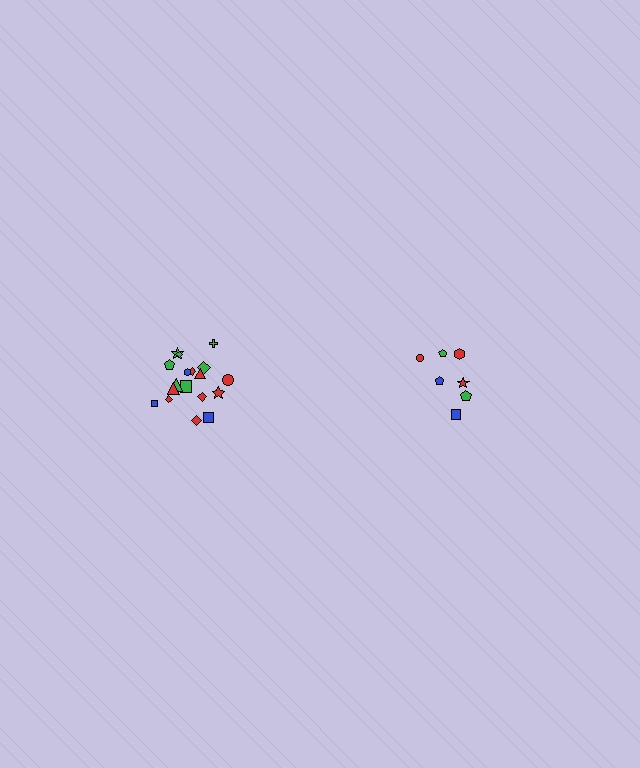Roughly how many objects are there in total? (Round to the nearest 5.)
Roughly 25 objects in total.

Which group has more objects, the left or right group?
The left group.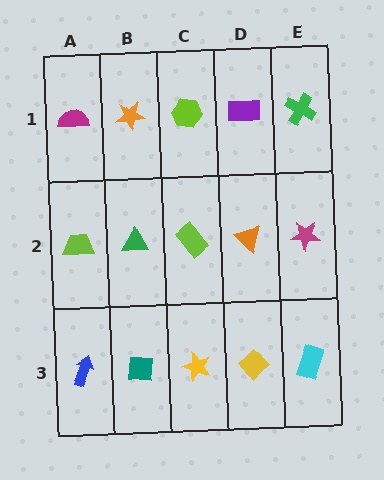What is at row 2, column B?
A green triangle.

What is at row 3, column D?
A yellow diamond.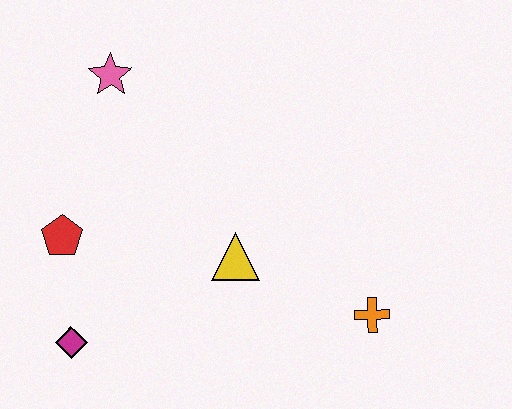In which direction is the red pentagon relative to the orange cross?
The red pentagon is to the left of the orange cross.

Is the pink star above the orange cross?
Yes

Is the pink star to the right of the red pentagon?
Yes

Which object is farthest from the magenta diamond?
The orange cross is farthest from the magenta diamond.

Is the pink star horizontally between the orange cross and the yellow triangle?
No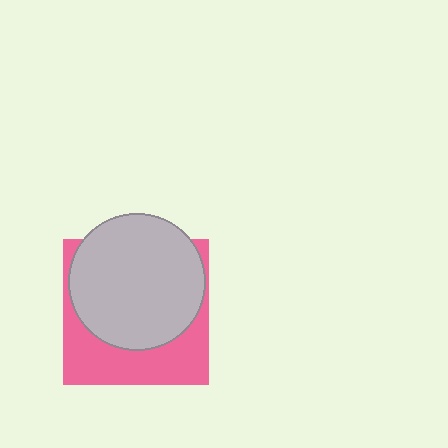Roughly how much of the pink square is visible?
A small part of it is visible (roughly 39%).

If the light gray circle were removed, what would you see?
You would see the complete pink square.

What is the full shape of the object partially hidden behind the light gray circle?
The partially hidden object is a pink square.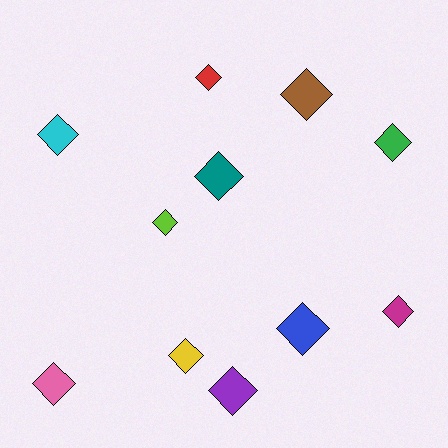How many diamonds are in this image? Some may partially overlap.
There are 11 diamonds.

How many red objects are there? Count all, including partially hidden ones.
There is 1 red object.